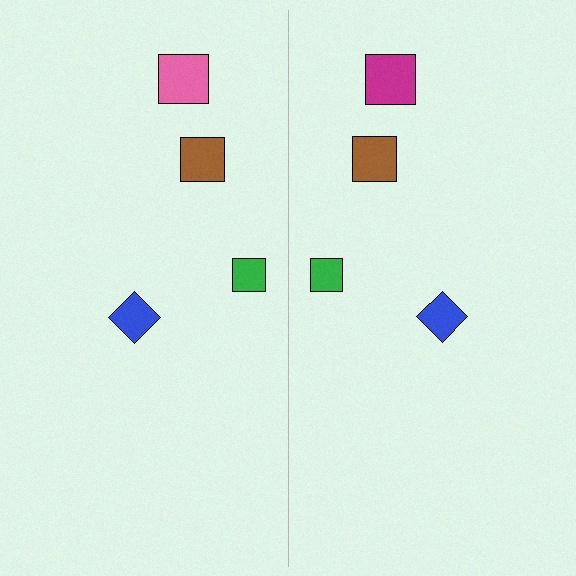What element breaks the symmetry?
The magenta square on the right side breaks the symmetry — its mirror counterpart is pink.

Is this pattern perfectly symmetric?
No, the pattern is not perfectly symmetric. The magenta square on the right side breaks the symmetry — its mirror counterpart is pink.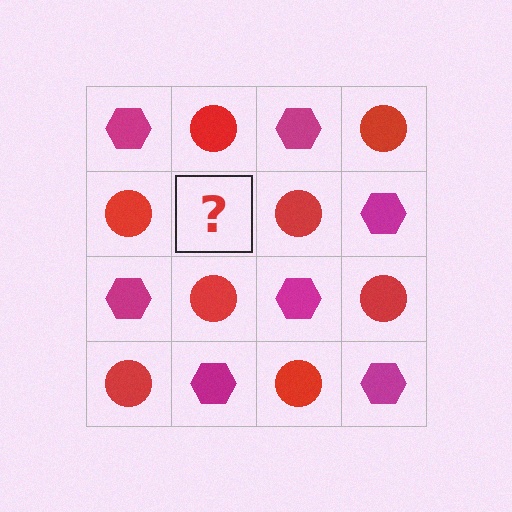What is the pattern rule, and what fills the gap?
The rule is that it alternates magenta hexagon and red circle in a checkerboard pattern. The gap should be filled with a magenta hexagon.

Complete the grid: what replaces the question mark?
The question mark should be replaced with a magenta hexagon.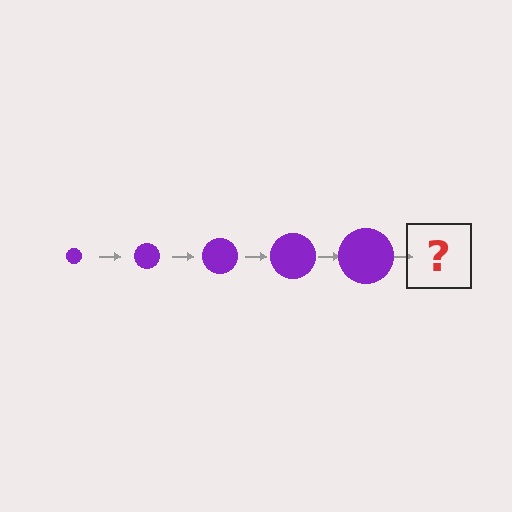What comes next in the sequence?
The next element should be a purple circle, larger than the previous one.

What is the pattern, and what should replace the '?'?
The pattern is that the circle gets progressively larger each step. The '?' should be a purple circle, larger than the previous one.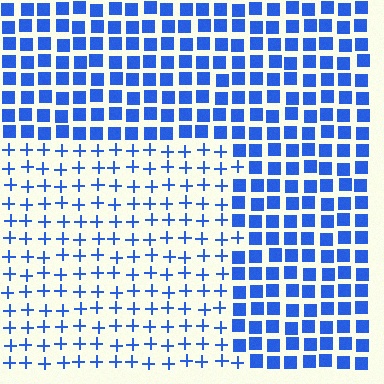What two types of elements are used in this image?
The image uses plus signs inside the rectangle region and squares outside it.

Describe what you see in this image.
The image is filled with small blue elements arranged in a uniform grid. A rectangle-shaped region contains plus signs, while the surrounding area contains squares. The boundary is defined purely by the change in element shape.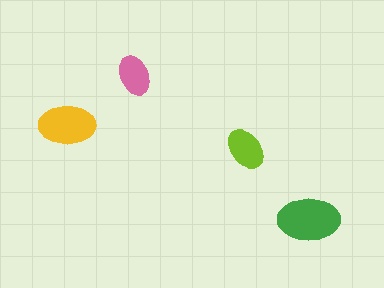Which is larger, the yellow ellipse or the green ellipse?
The green one.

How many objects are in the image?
There are 4 objects in the image.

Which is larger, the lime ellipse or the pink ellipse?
The lime one.